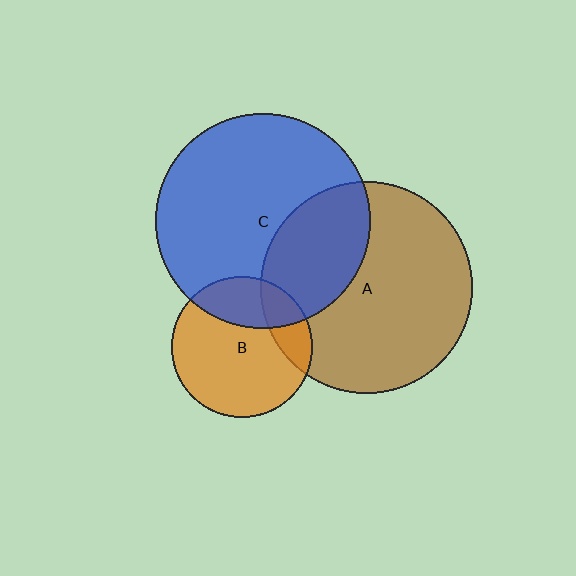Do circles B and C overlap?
Yes.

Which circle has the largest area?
Circle C (blue).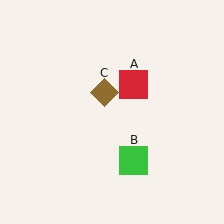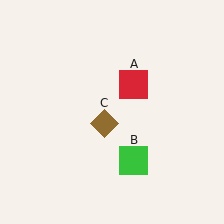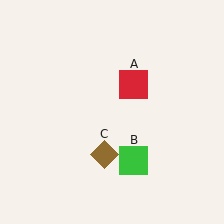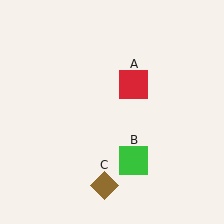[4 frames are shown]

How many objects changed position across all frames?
1 object changed position: brown diamond (object C).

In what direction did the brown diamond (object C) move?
The brown diamond (object C) moved down.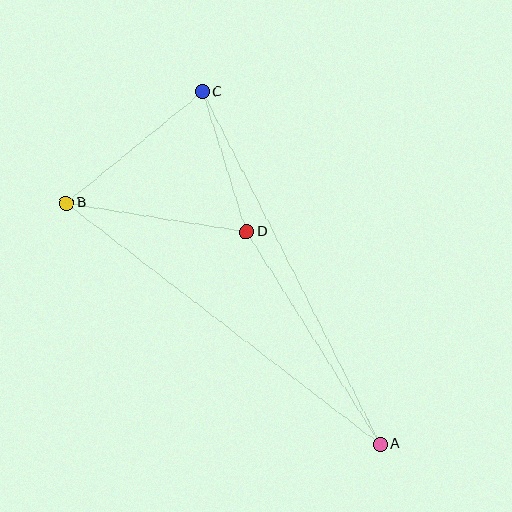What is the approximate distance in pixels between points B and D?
The distance between B and D is approximately 183 pixels.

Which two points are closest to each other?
Points C and D are closest to each other.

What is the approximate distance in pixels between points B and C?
The distance between B and C is approximately 176 pixels.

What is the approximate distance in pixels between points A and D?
The distance between A and D is approximately 251 pixels.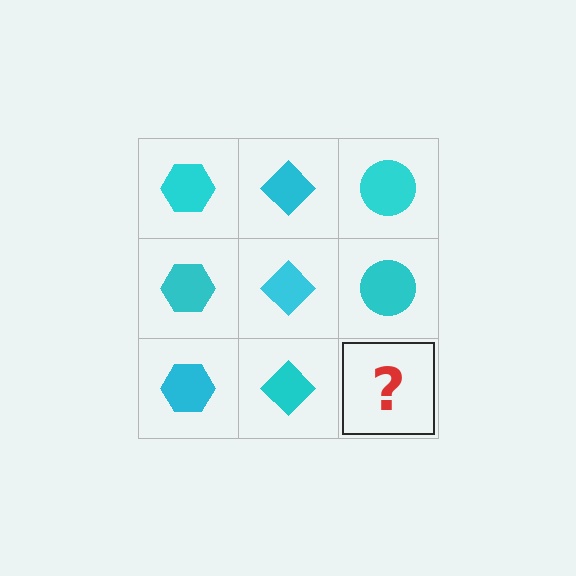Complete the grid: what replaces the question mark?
The question mark should be replaced with a cyan circle.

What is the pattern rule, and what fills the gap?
The rule is that each column has a consistent shape. The gap should be filled with a cyan circle.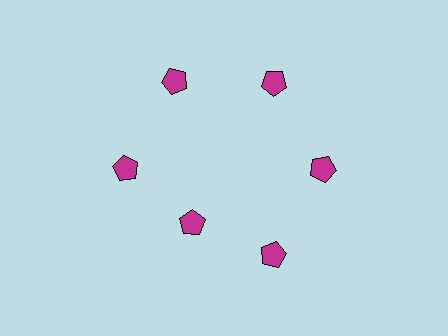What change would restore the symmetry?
The symmetry would be restored by moving it outward, back onto the ring so that all 6 pentagons sit at equal angles and equal distance from the center.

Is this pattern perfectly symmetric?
No. The 6 magenta pentagons are arranged in a ring, but one element near the 7 o'clock position is pulled inward toward the center, breaking the 6-fold rotational symmetry.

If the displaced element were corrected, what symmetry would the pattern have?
It would have 6-fold rotational symmetry — the pattern would map onto itself every 60 degrees.